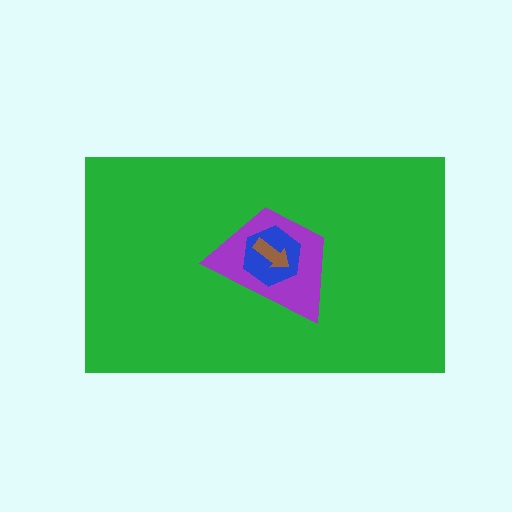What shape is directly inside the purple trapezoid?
The blue hexagon.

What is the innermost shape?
The brown arrow.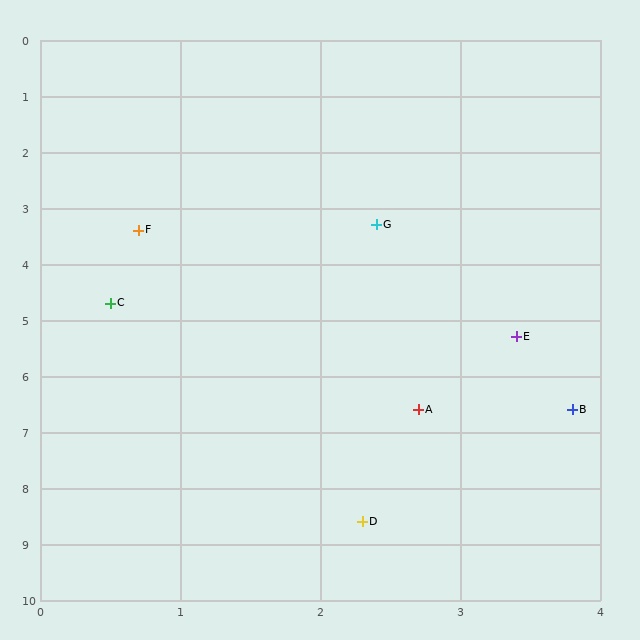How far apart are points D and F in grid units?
Points D and F are about 5.4 grid units apart.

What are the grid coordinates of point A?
Point A is at approximately (2.7, 6.6).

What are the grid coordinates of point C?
Point C is at approximately (0.5, 4.7).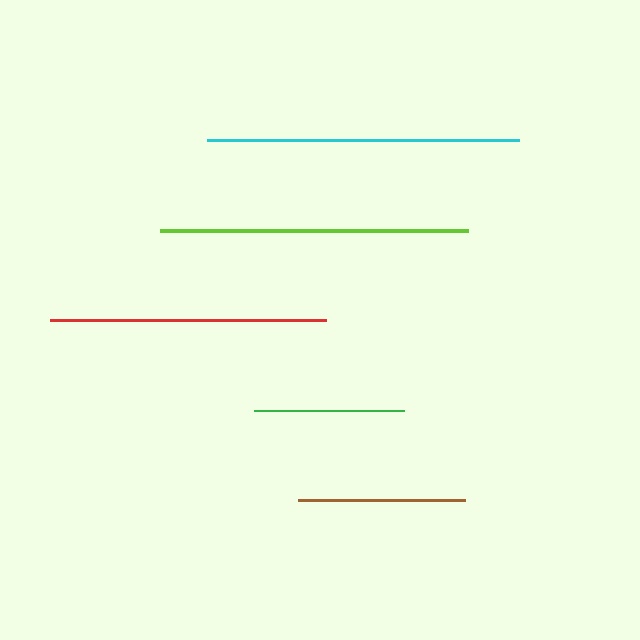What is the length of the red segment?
The red segment is approximately 276 pixels long.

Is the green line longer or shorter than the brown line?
The brown line is longer than the green line.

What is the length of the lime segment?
The lime segment is approximately 308 pixels long.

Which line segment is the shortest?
The green line is the shortest at approximately 150 pixels.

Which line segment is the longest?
The cyan line is the longest at approximately 311 pixels.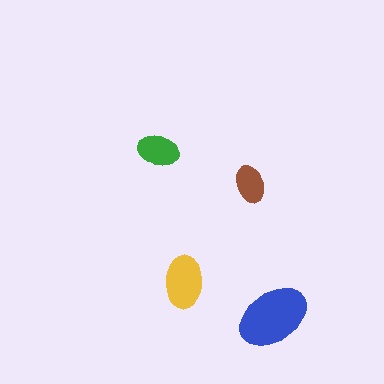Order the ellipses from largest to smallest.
the blue one, the yellow one, the green one, the brown one.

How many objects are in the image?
There are 4 objects in the image.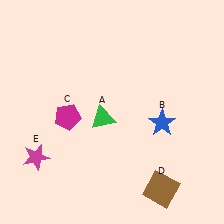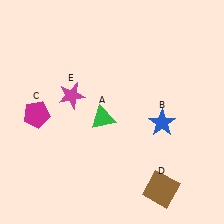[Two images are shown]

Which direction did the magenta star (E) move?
The magenta star (E) moved up.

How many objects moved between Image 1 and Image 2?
2 objects moved between the two images.